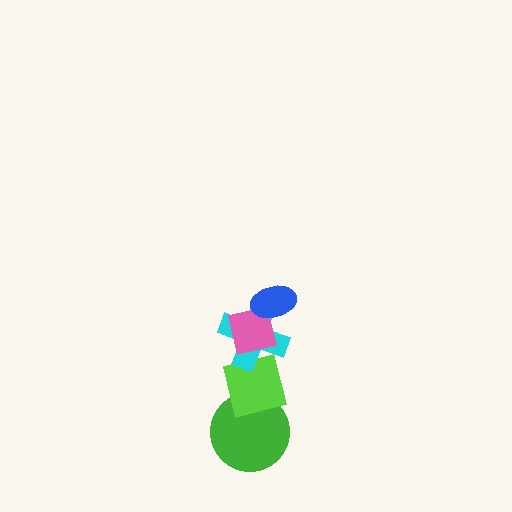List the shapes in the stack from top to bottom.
From top to bottom: the blue ellipse, the pink square, the cyan cross, the lime square, the green circle.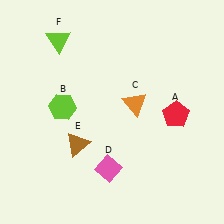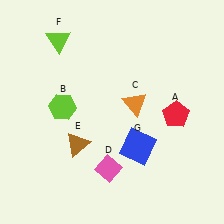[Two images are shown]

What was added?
A blue square (G) was added in Image 2.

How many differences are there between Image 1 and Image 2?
There is 1 difference between the two images.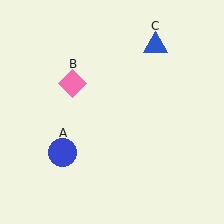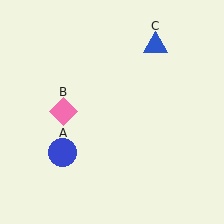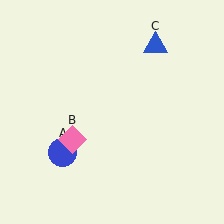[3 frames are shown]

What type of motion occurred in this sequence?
The pink diamond (object B) rotated counterclockwise around the center of the scene.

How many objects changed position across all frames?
1 object changed position: pink diamond (object B).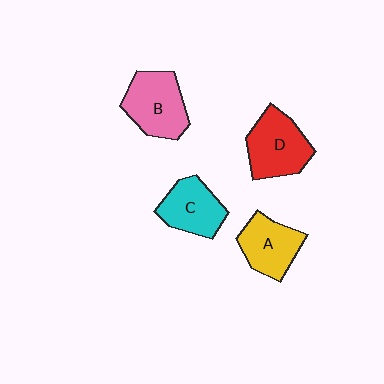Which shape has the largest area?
Shape D (red).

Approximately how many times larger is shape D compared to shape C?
Approximately 1.2 times.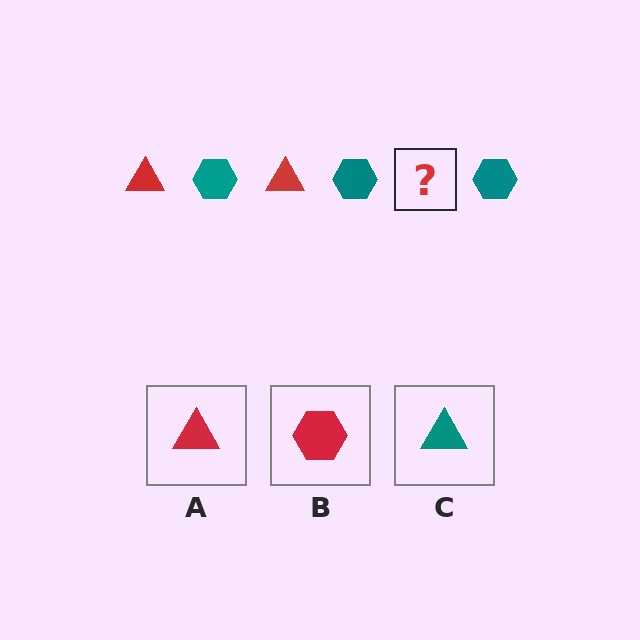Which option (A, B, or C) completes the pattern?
A.